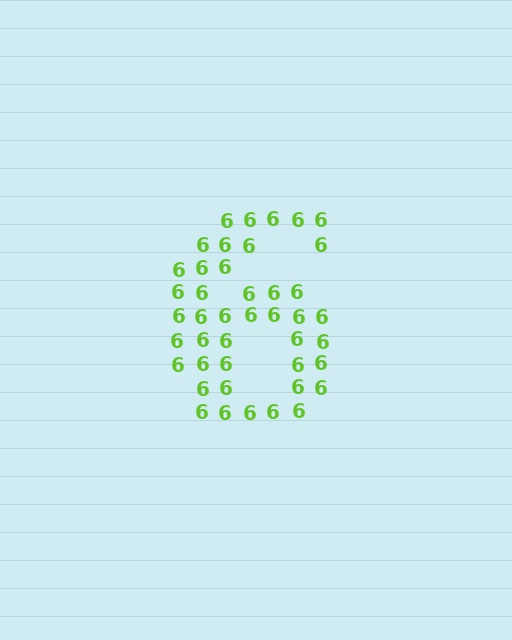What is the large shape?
The large shape is the digit 6.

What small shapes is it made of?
It is made of small digit 6's.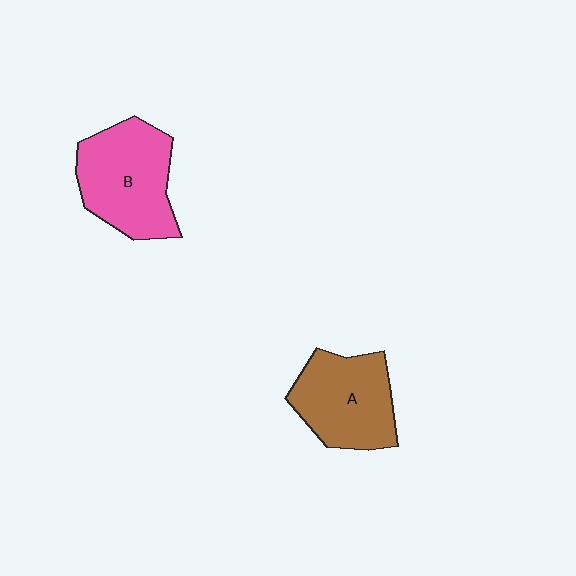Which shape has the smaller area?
Shape A (brown).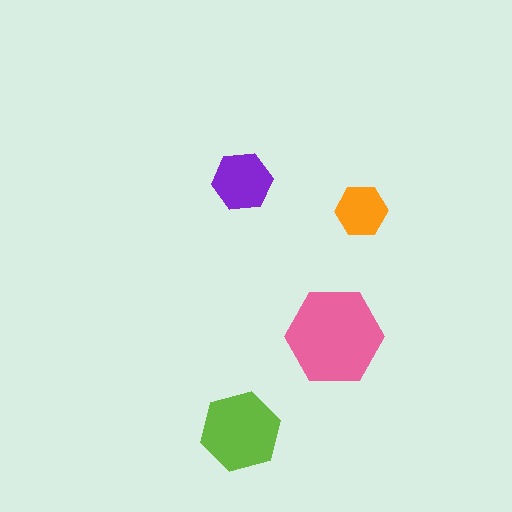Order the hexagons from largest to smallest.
the pink one, the lime one, the purple one, the orange one.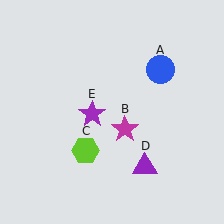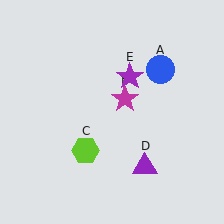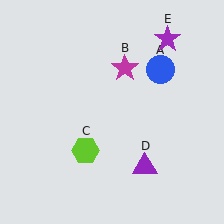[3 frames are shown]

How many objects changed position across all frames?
2 objects changed position: magenta star (object B), purple star (object E).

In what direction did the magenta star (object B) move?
The magenta star (object B) moved up.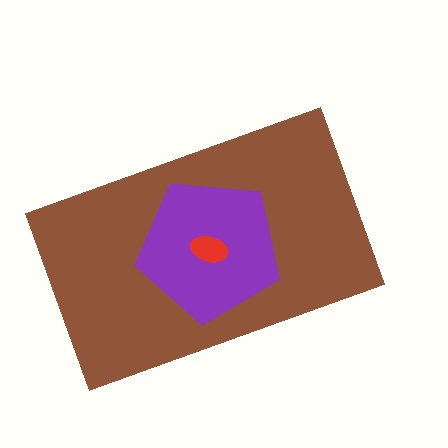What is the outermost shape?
The brown rectangle.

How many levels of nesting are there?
3.